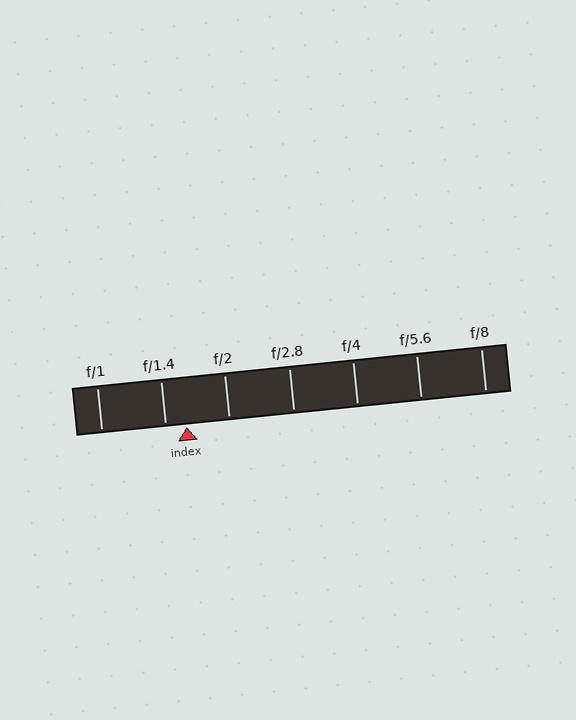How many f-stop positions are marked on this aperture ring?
There are 7 f-stop positions marked.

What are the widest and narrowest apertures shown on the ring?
The widest aperture shown is f/1 and the narrowest is f/8.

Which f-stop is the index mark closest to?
The index mark is closest to f/1.4.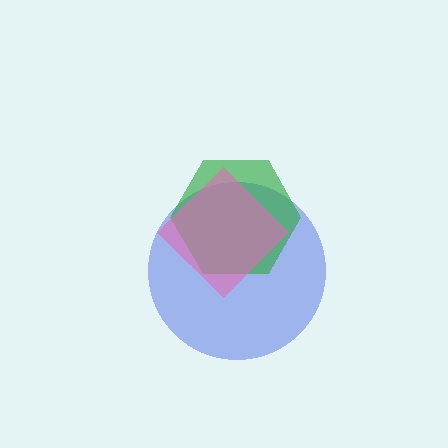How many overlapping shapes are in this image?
There are 3 overlapping shapes in the image.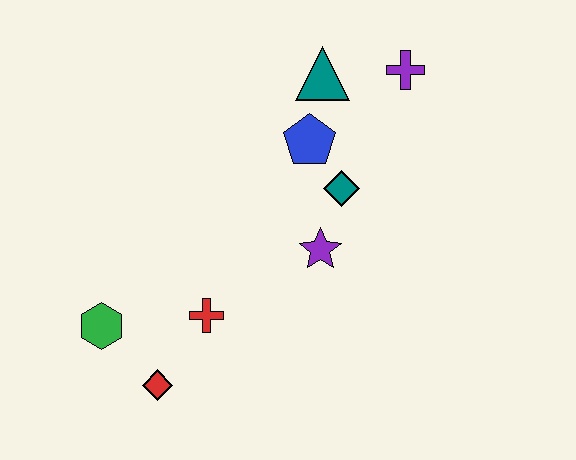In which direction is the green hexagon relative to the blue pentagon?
The green hexagon is to the left of the blue pentagon.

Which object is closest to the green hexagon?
The red diamond is closest to the green hexagon.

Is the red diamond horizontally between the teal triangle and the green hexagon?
Yes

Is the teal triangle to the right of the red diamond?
Yes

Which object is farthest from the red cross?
The purple cross is farthest from the red cross.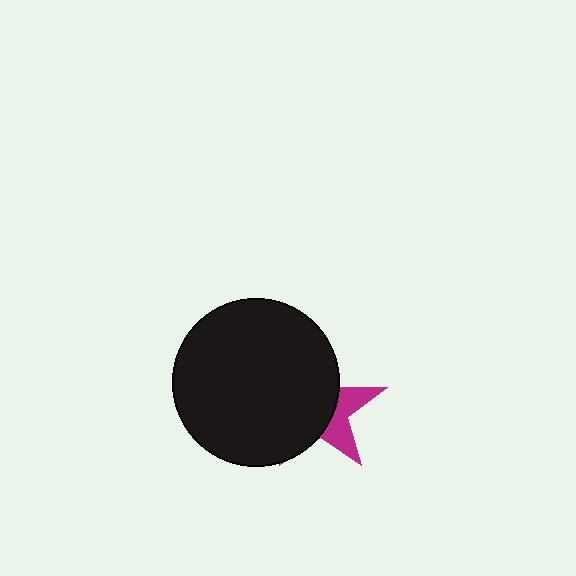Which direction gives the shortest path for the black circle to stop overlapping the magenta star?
Moving left gives the shortest separation.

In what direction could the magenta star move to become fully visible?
The magenta star could move right. That would shift it out from behind the black circle entirely.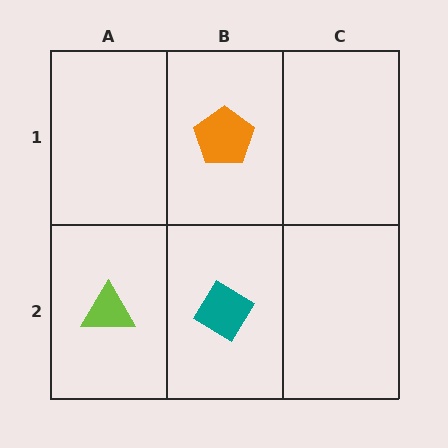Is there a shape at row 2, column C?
No, that cell is empty.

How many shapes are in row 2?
2 shapes.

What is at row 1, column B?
An orange pentagon.